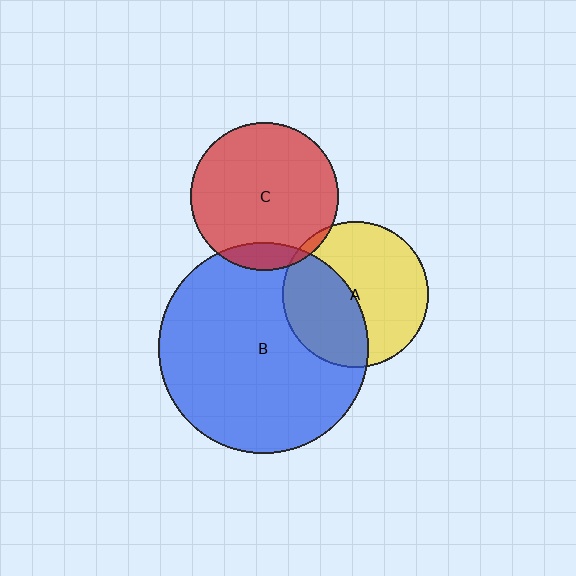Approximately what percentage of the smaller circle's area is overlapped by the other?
Approximately 5%.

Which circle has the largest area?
Circle B (blue).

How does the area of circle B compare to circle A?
Approximately 2.1 times.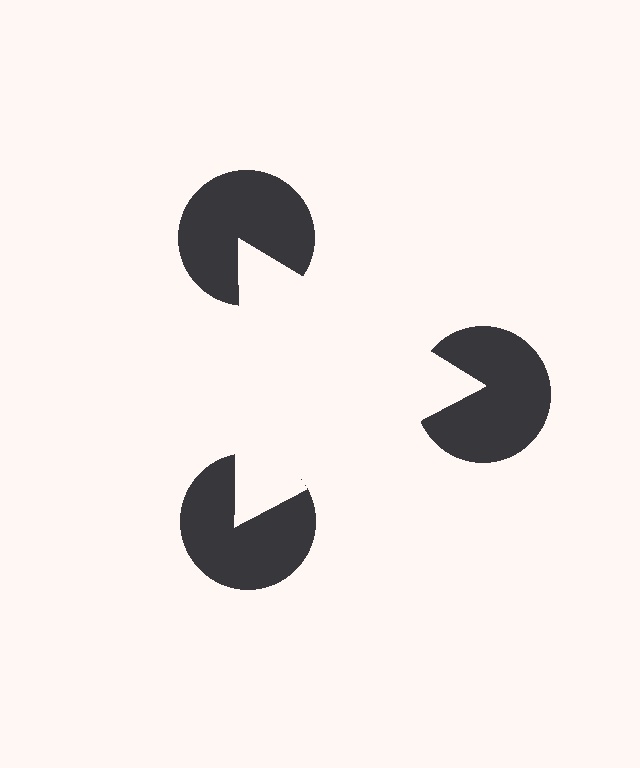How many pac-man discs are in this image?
There are 3 — one at each vertex of the illusory triangle.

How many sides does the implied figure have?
3 sides.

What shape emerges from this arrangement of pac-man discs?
An illusory triangle — its edges are inferred from the aligned wedge cuts in the pac-man discs, not physically drawn.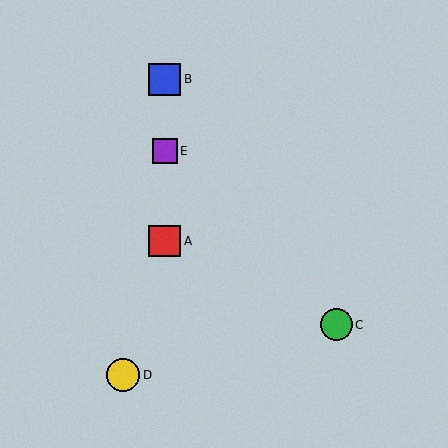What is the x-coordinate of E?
Object E is at x≈165.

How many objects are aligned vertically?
3 objects (A, B, E) are aligned vertically.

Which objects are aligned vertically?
Objects A, B, E are aligned vertically.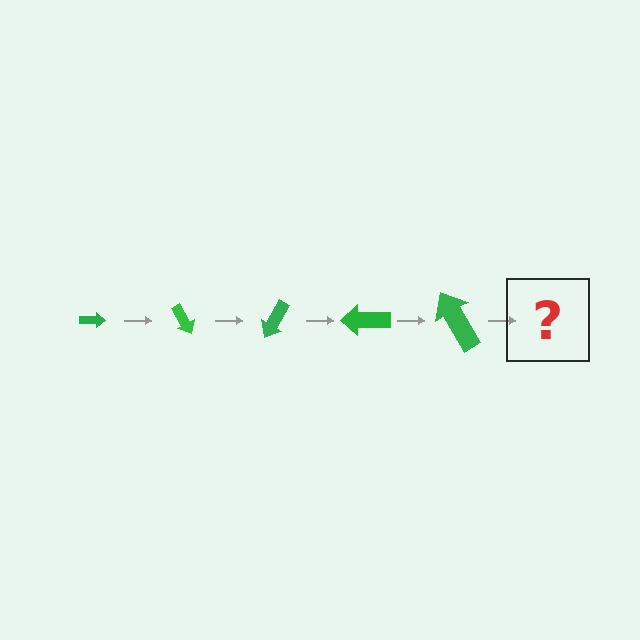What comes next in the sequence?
The next element should be an arrow, larger than the previous one and rotated 300 degrees from the start.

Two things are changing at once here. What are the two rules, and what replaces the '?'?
The two rules are that the arrow grows larger each step and it rotates 60 degrees each step. The '?' should be an arrow, larger than the previous one and rotated 300 degrees from the start.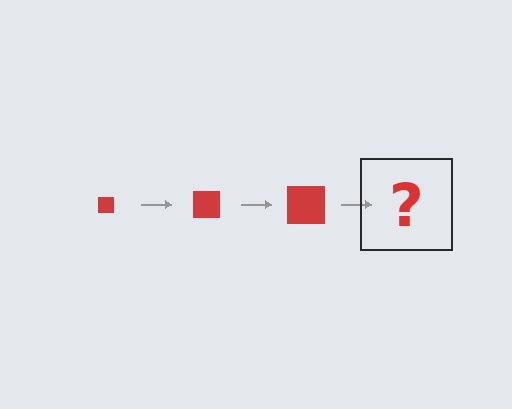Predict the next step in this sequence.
The next step is a red square, larger than the previous one.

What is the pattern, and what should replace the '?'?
The pattern is that the square gets progressively larger each step. The '?' should be a red square, larger than the previous one.